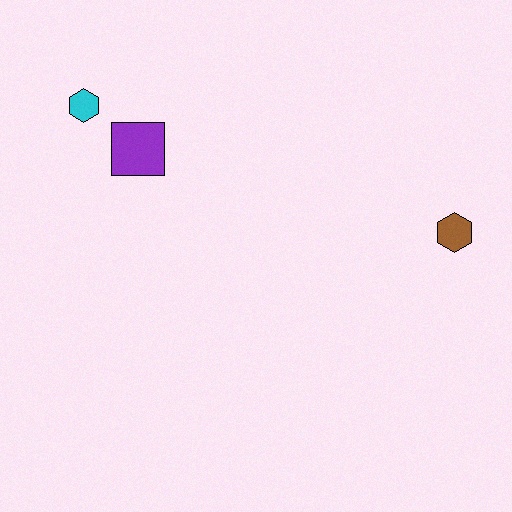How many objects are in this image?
There are 3 objects.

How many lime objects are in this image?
There are no lime objects.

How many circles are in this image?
There are no circles.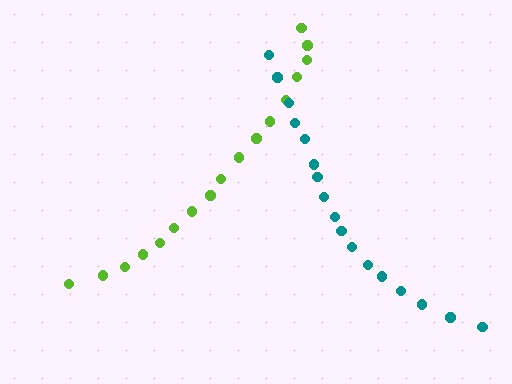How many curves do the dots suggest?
There are 2 distinct paths.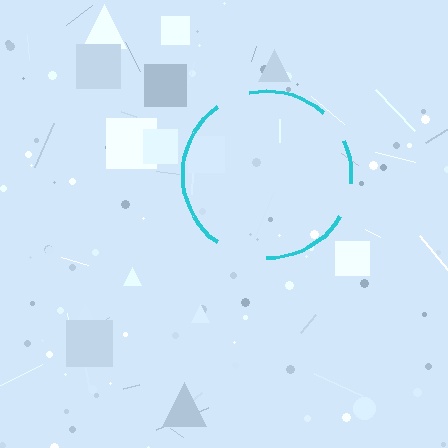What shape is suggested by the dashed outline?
The dashed outline suggests a circle.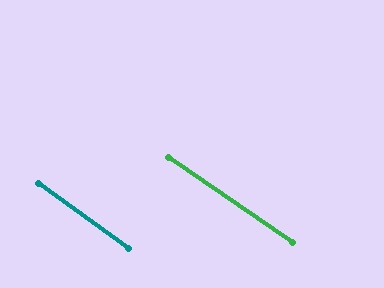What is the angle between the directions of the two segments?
Approximately 1 degree.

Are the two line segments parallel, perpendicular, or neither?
Parallel — their directions differ by only 1.3°.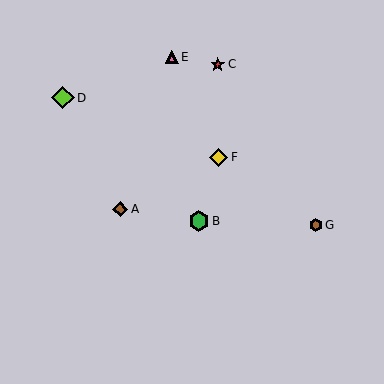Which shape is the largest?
The lime diamond (labeled D) is the largest.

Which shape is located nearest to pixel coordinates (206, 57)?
The red star (labeled C) at (218, 64) is nearest to that location.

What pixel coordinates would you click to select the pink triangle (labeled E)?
Click at (172, 57) to select the pink triangle E.